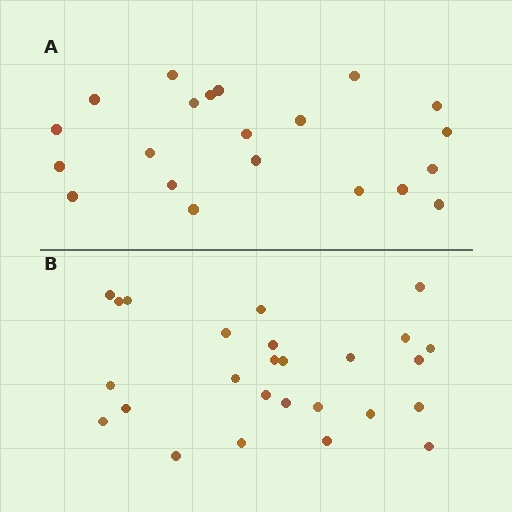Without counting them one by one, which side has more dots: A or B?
Region B (the bottom region) has more dots.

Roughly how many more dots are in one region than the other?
Region B has about 5 more dots than region A.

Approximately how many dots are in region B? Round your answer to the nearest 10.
About 30 dots. (The exact count is 26, which rounds to 30.)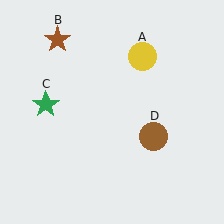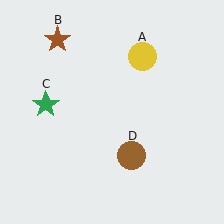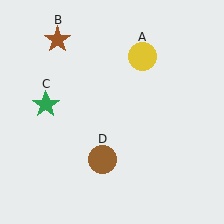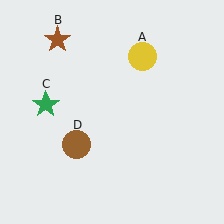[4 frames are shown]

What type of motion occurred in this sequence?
The brown circle (object D) rotated clockwise around the center of the scene.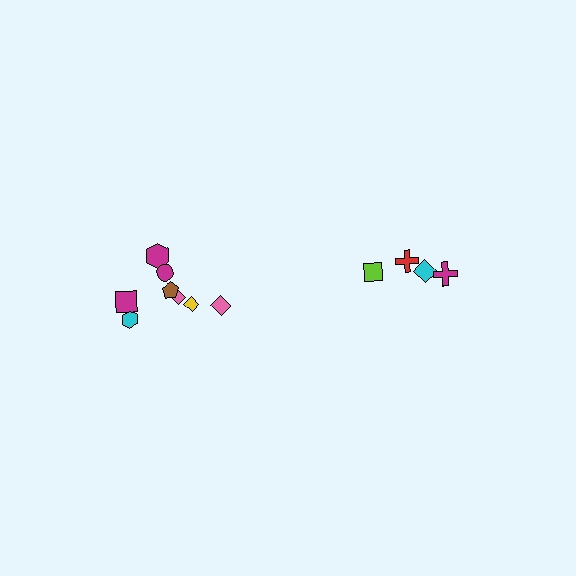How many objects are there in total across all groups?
There are 12 objects.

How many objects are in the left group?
There are 8 objects.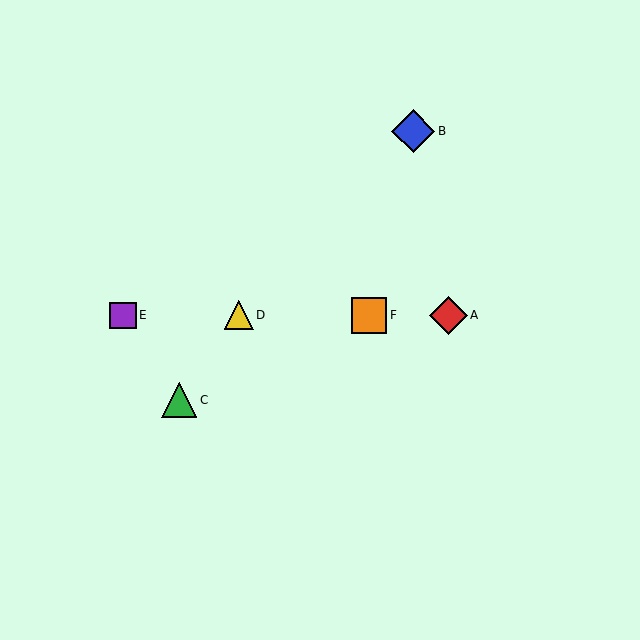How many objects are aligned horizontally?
4 objects (A, D, E, F) are aligned horizontally.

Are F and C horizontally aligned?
No, F is at y≈315 and C is at y≈400.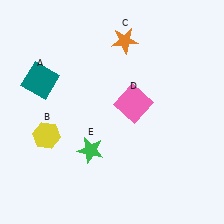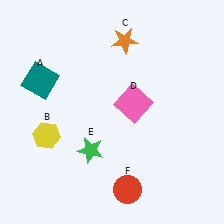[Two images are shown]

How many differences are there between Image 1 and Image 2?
There is 1 difference between the two images.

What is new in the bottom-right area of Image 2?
A red circle (F) was added in the bottom-right area of Image 2.